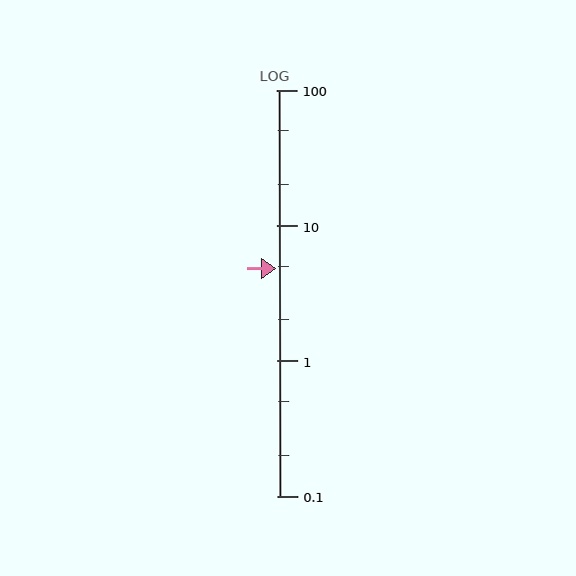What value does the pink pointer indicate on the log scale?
The pointer indicates approximately 4.8.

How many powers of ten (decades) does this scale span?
The scale spans 3 decades, from 0.1 to 100.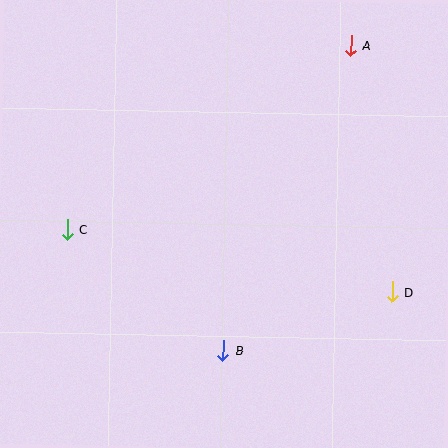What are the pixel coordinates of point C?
Point C is at (67, 230).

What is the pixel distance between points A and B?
The distance between A and B is 331 pixels.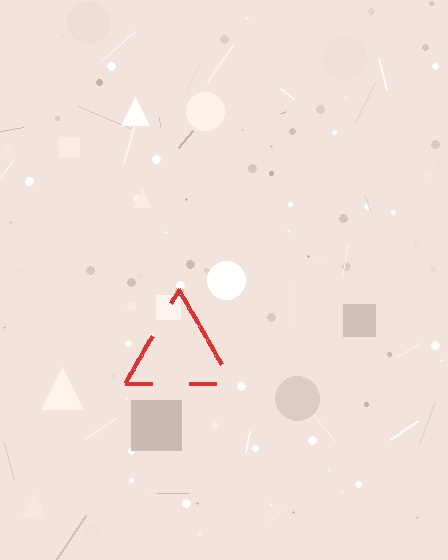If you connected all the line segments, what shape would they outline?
They would outline a triangle.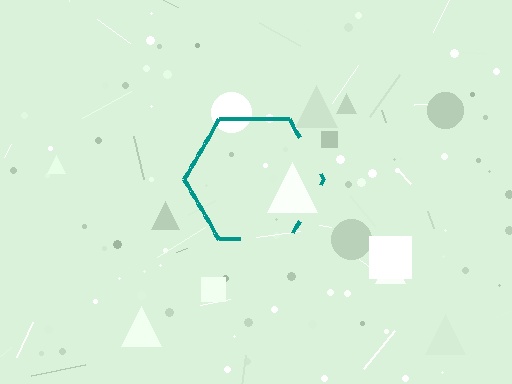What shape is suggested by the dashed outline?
The dashed outline suggests a hexagon.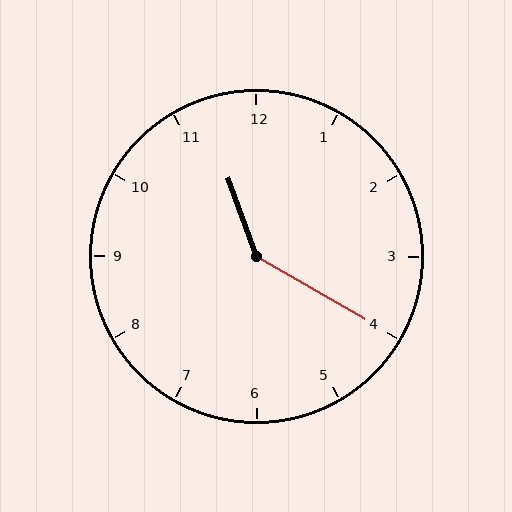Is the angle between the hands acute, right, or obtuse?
It is obtuse.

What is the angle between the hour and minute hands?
Approximately 140 degrees.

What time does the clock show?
11:20.